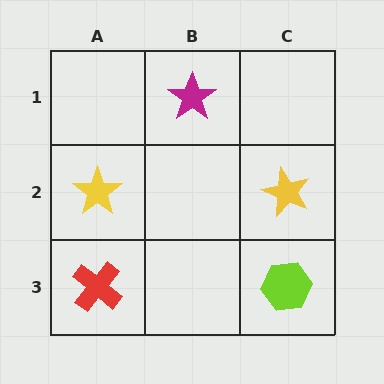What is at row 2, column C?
A yellow star.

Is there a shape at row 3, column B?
No, that cell is empty.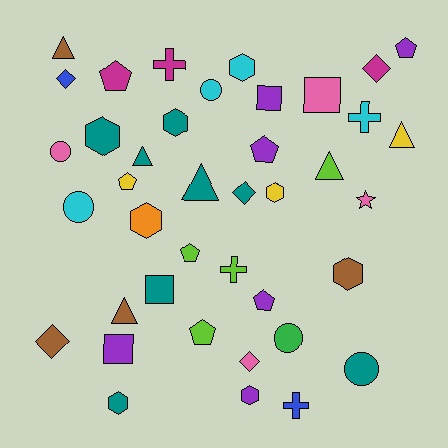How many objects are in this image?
There are 40 objects.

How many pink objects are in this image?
There are 4 pink objects.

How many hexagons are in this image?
There are 8 hexagons.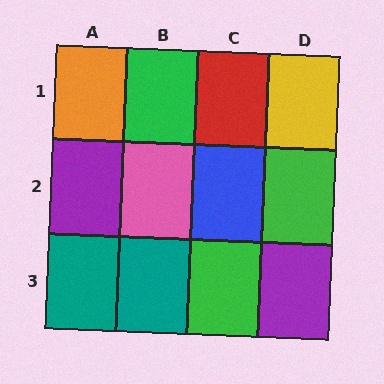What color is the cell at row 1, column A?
Orange.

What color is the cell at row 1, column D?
Yellow.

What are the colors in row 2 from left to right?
Purple, pink, blue, green.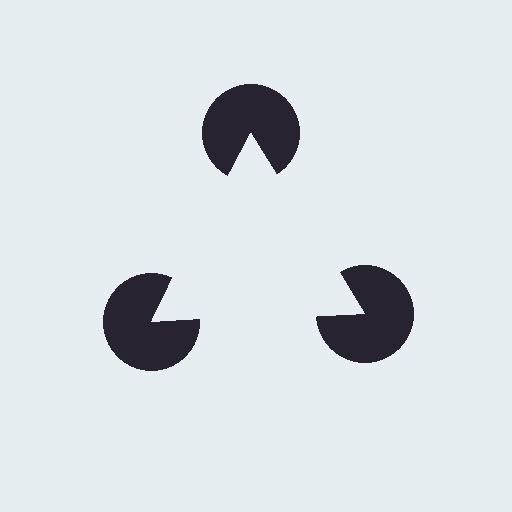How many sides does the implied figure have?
3 sides.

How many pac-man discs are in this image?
There are 3 — one at each vertex of the illusory triangle.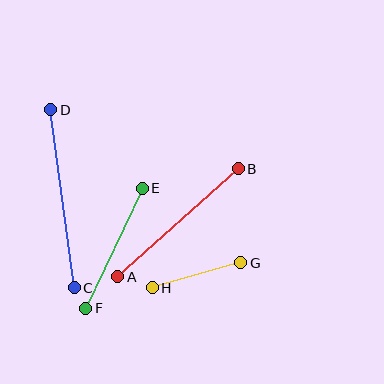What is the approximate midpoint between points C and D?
The midpoint is at approximately (62, 199) pixels.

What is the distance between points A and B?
The distance is approximately 162 pixels.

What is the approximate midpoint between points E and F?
The midpoint is at approximately (114, 248) pixels.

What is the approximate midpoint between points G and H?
The midpoint is at approximately (197, 275) pixels.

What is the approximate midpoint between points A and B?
The midpoint is at approximately (178, 223) pixels.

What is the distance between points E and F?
The distance is approximately 133 pixels.